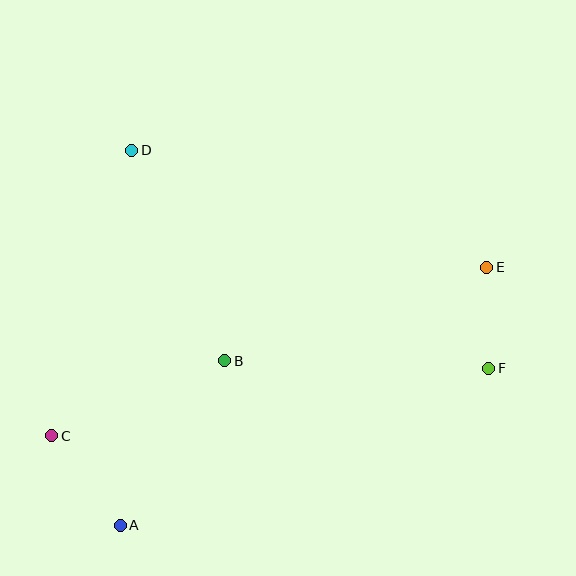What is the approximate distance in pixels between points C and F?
The distance between C and F is approximately 442 pixels.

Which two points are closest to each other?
Points E and F are closest to each other.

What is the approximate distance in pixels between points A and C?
The distance between A and C is approximately 113 pixels.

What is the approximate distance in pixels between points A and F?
The distance between A and F is approximately 401 pixels.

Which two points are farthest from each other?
Points C and E are farthest from each other.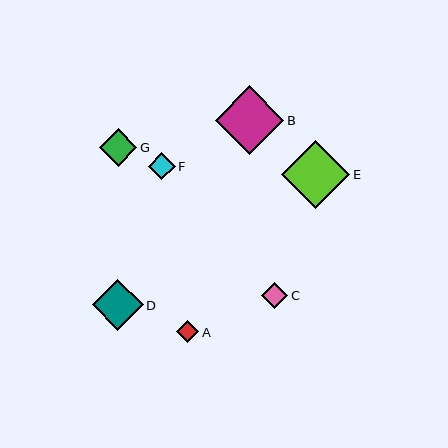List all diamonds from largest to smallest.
From largest to smallest: B, E, D, G, F, C, A.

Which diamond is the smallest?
Diamond A is the smallest with a size of approximately 23 pixels.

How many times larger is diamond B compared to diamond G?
Diamond B is approximately 1.8 times the size of diamond G.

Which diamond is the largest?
Diamond B is the largest with a size of approximately 69 pixels.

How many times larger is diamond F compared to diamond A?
Diamond F is approximately 1.2 times the size of diamond A.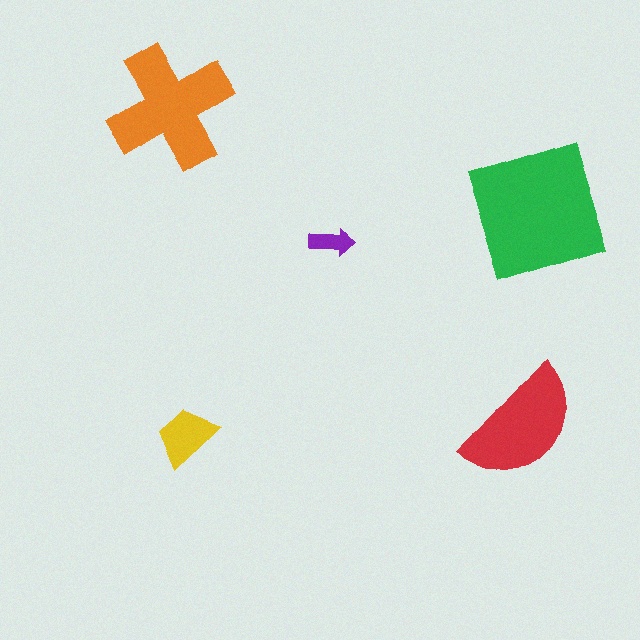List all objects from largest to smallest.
The green square, the orange cross, the red semicircle, the yellow trapezoid, the purple arrow.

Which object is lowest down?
The yellow trapezoid is bottommost.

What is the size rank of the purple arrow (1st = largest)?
5th.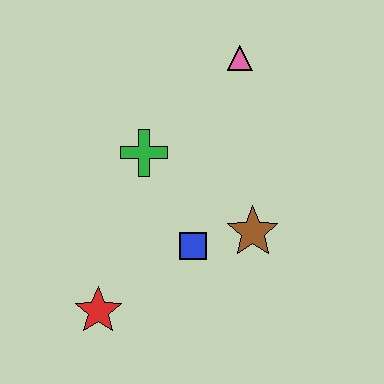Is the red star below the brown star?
Yes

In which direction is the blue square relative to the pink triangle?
The blue square is below the pink triangle.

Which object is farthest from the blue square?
The pink triangle is farthest from the blue square.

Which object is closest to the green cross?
The blue square is closest to the green cross.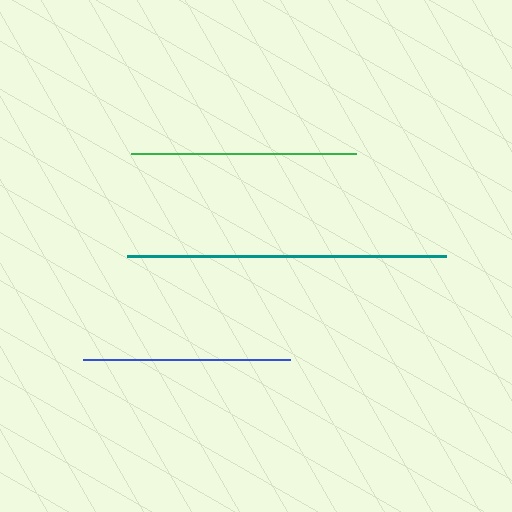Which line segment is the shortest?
The blue line is the shortest at approximately 207 pixels.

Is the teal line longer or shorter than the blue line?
The teal line is longer than the blue line.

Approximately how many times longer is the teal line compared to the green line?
The teal line is approximately 1.4 times the length of the green line.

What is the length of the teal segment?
The teal segment is approximately 320 pixels long.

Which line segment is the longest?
The teal line is the longest at approximately 320 pixels.